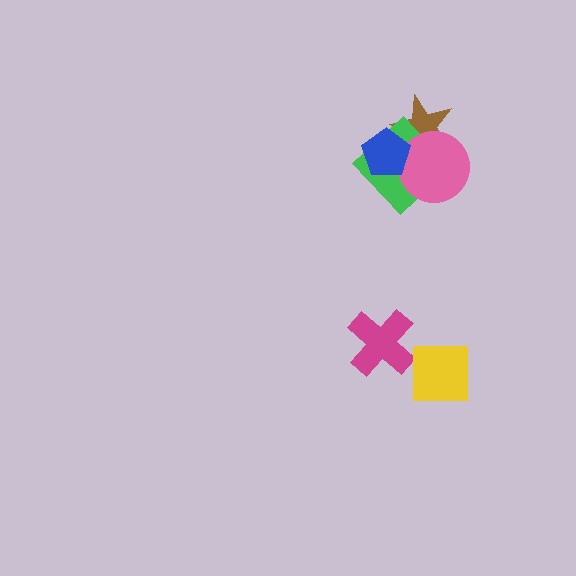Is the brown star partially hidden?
Yes, it is partially covered by another shape.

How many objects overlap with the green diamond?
3 objects overlap with the green diamond.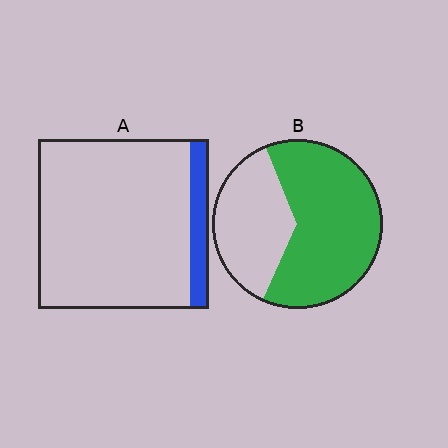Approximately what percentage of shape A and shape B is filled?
A is approximately 10% and B is approximately 65%.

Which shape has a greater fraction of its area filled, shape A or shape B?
Shape B.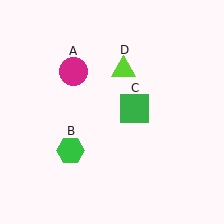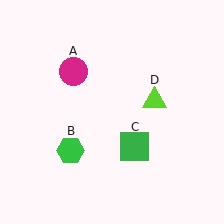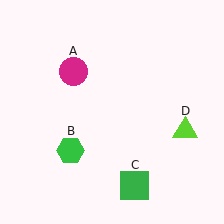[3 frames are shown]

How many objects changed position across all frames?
2 objects changed position: green square (object C), lime triangle (object D).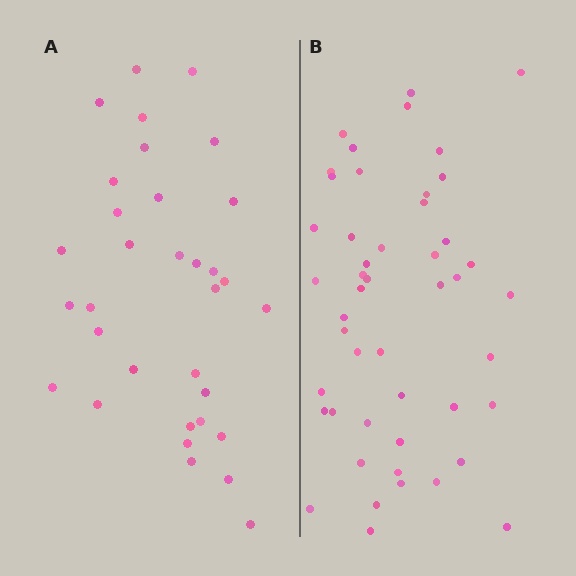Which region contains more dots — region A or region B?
Region B (the right region) has more dots.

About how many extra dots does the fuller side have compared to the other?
Region B has approximately 15 more dots than region A.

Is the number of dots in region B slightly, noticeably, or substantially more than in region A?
Region B has substantially more. The ratio is roughly 1.5 to 1.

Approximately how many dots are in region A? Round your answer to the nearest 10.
About 30 dots. (The exact count is 33, which rounds to 30.)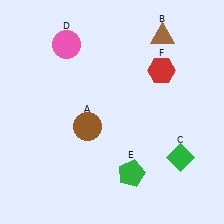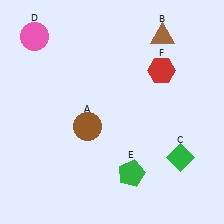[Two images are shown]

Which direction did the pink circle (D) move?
The pink circle (D) moved left.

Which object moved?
The pink circle (D) moved left.